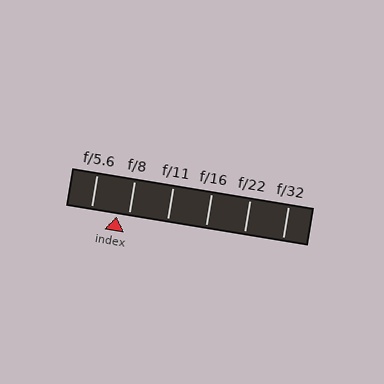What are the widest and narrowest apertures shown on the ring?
The widest aperture shown is f/5.6 and the narrowest is f/32.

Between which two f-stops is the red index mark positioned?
The index mark is between f/5.6 and f/8.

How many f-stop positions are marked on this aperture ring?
There are 6 f-stop positions marked.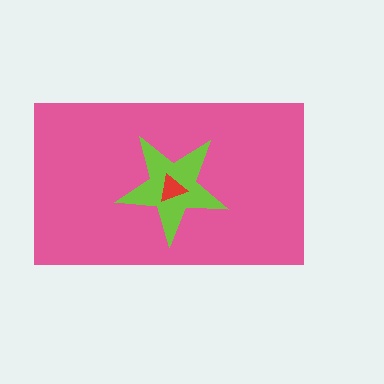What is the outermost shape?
The pink rectangle.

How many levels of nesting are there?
3.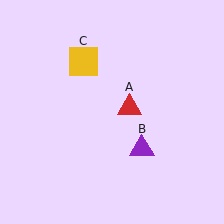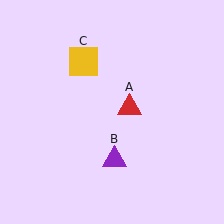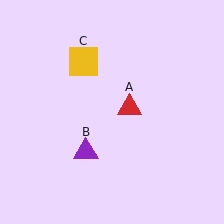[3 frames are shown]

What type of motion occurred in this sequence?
The purple triangle (object B) rotated clockwise around the center of the scene.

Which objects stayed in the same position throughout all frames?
Red triangle (object A) and yellow square (object C) remained stationary.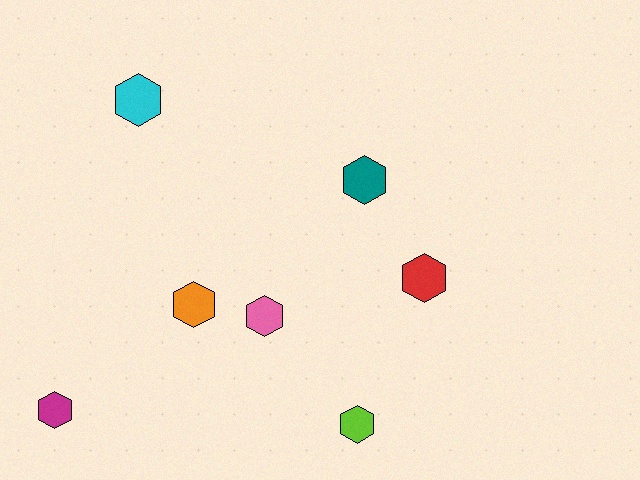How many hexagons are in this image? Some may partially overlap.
There are 7 hexagons.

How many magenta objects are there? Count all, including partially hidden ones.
There is 1 magenta object.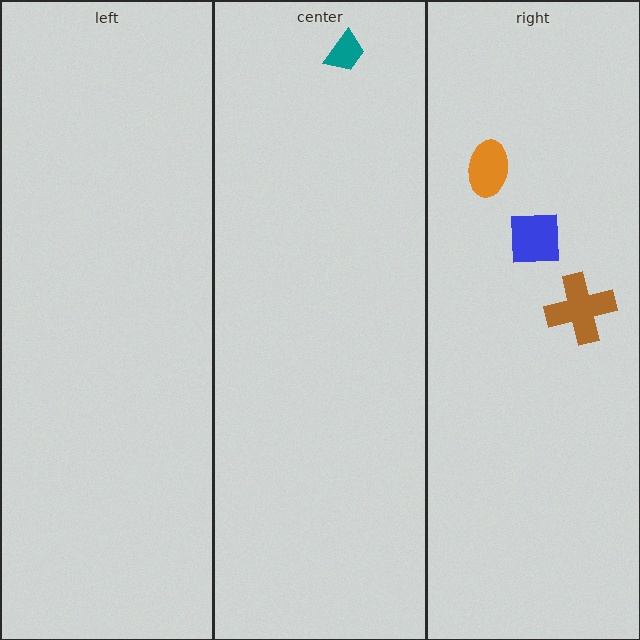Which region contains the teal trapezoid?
The center region.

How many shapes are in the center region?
1.